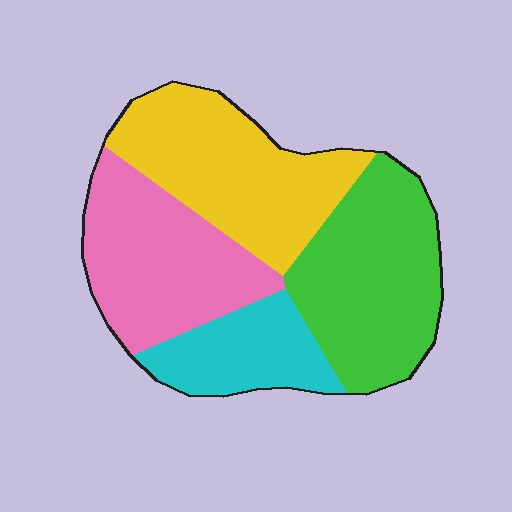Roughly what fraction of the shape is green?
Green covers about 30% of the shape.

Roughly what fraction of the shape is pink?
Pink covers 26% of the shape.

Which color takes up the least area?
Cyan, at roughly 15%.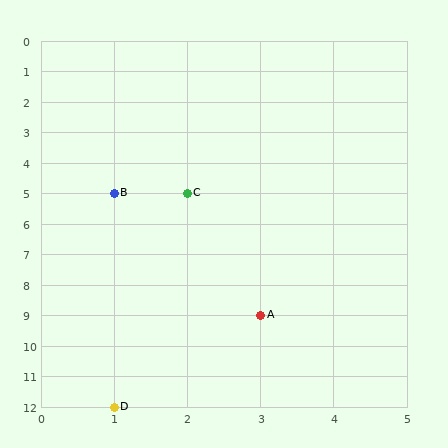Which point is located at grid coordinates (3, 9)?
Point A is at (3, 9).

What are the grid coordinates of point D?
Point D is at grid coordinates (1, 12).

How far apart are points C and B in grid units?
Points C and B are 1 column apart.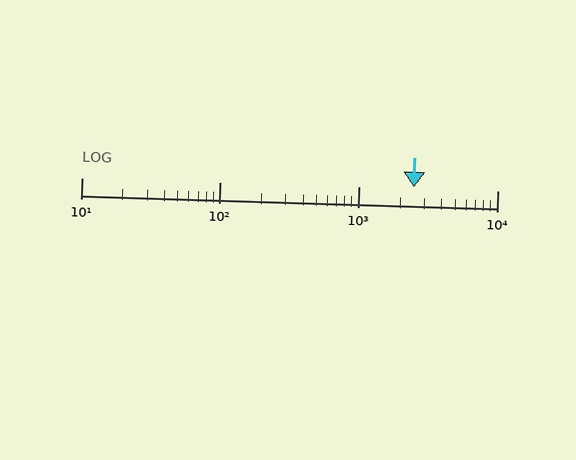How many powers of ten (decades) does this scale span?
The scale spans 3 decades, from 10 to 10000.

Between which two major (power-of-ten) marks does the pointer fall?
The pointer is between 1000 and 10000.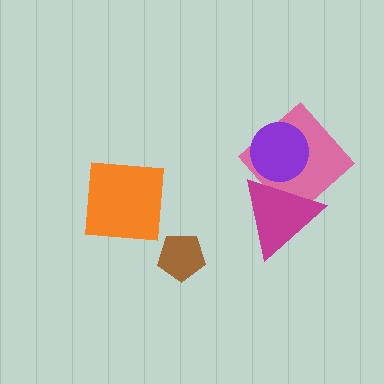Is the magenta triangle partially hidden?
No, no other shape covers it.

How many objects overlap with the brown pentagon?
0 objects overlap with the brown pentagon.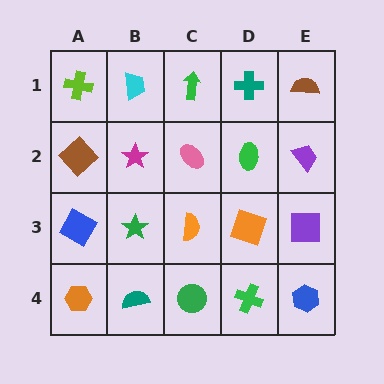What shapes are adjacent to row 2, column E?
A brown semicircle (row 1, column E), a purple square (row 3, column E), a green ellipse (row 2, column D).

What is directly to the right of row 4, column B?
A green circle.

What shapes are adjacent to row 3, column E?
A purple trapezoid (row 2, column E), a blue hexagon (row 4, column E), an orange square (row 3, column D).